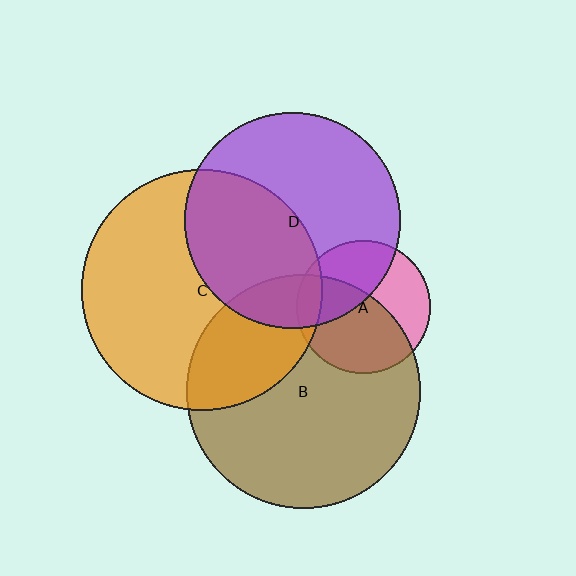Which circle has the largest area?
Circle C (orange).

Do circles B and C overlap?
Yes.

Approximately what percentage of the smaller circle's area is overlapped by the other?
Approximately 30%.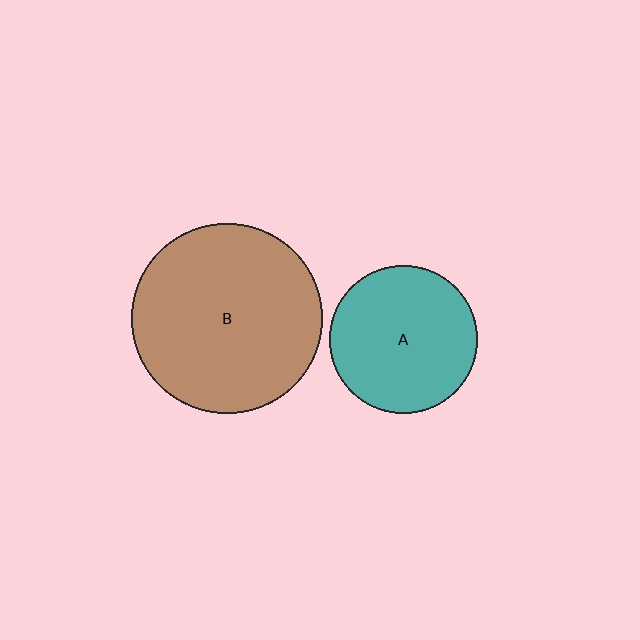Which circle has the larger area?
Circle B (brown).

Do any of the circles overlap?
No, none of the circles overlap.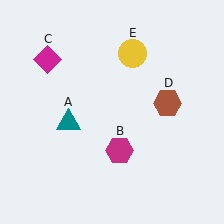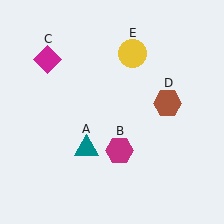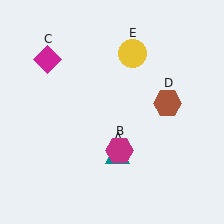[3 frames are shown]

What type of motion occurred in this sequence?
The teal triangle (object A) rotated counterclockwise around the center of the scene.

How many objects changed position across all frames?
1 object changed position: teal triangle (object A).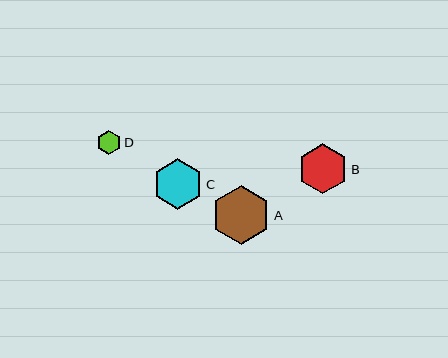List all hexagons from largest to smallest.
From largest to smallest: A, C, B, D.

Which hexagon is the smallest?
Hexagon D is the smallest with a size of approximately 24 pixels.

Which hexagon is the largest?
Hexagon A is the largest with a size of approximately 59 pixels.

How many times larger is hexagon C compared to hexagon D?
Hexagon C is approximately 2.1 times the size of hexagon D.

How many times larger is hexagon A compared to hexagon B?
Hexagon A is approximately 1.2 times the size of hexagon B.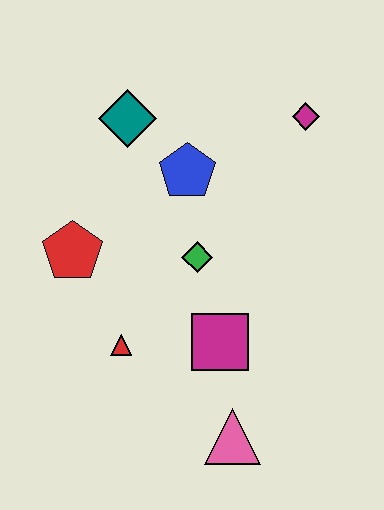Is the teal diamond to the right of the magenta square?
No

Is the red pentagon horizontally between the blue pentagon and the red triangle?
No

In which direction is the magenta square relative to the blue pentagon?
The magenta square is below the blue pentagon.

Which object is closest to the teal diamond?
The blue pentagon is closest to the teal diamond.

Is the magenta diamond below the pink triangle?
No